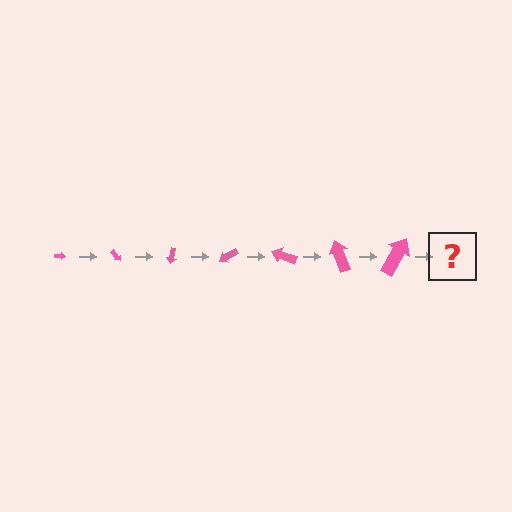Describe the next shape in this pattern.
It should be an arrow, larger than the previous one and rotated 350 degrees from the start.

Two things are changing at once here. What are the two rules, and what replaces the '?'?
The two rules are that the arrow grows larger each step and it rotates 50 degrees each step. The '?' should be an arrow, larger than the previous one and rotated 350 degrees from the start.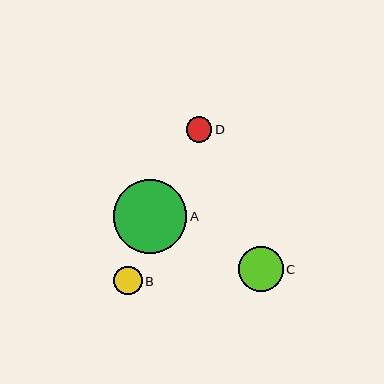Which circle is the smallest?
Circle D is the smallest with a size of approximately 26 pixels.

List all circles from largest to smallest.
From largest to smallest: A, C, B, D.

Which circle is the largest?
Circle A is the largest with a size of approximately 73 pixels.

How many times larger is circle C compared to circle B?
Circle C is approximately 1.6 times the size of circle B.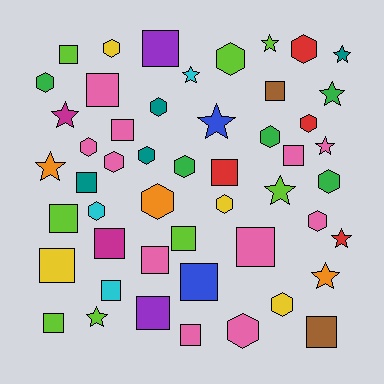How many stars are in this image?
There are 12 stars.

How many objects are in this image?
There are 50 objects.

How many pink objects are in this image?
There are 11 pink objects.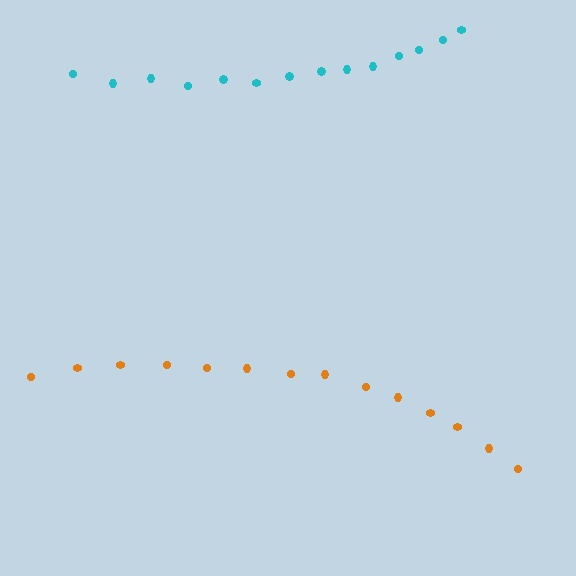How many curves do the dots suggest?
There are 2 distinct paths.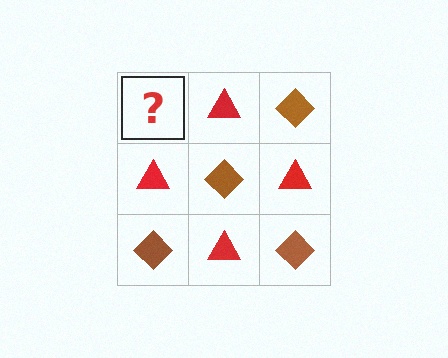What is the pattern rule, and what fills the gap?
The rule is that it alternates brown diamond and red triangle in a checkerboard pattern. The gap should be filled with a brown diamond.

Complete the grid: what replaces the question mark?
The question mark should be replaced with a brown diamond.